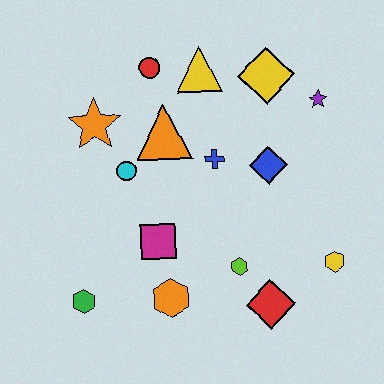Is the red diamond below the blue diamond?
Yes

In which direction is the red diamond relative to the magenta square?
The red diamond is to the right of the magenta square.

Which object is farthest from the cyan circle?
The yellow hexagon is farthest from the cyan circle.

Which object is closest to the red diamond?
The lime hexagon is closest to the red diamond.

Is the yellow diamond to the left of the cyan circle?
No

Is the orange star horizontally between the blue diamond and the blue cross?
No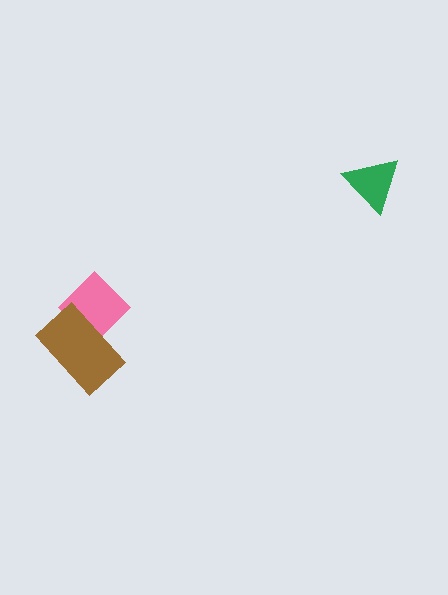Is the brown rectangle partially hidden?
No, no other shape covers it.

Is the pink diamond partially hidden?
Yes, it is partially covered by another shape.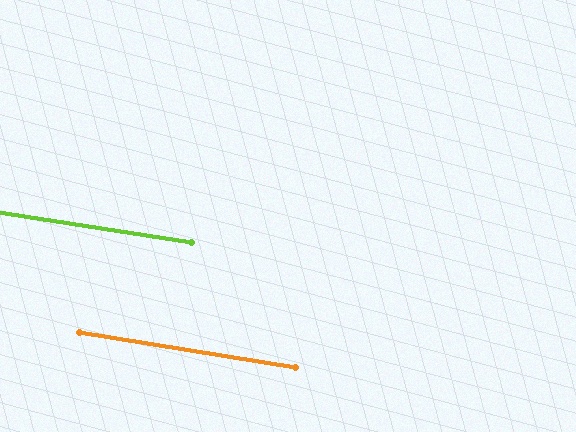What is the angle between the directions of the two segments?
Approximately 1 degree.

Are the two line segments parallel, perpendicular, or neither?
Parallel — their directions differ by only 0.7°.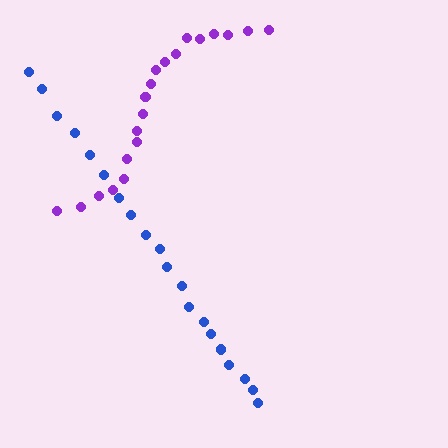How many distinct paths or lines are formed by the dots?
There are 2 distinct paths.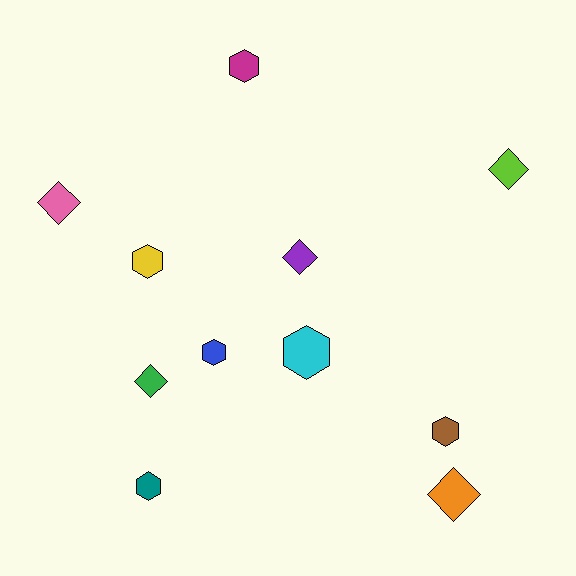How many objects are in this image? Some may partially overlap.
There are 11 objects.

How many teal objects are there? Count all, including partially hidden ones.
There is 1 teal object.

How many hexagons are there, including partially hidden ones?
There are 6 hexagons.